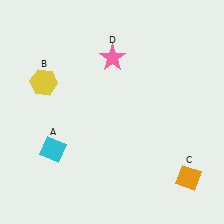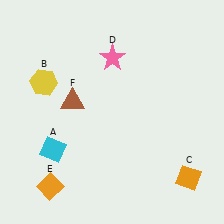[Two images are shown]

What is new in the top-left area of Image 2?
A brown triangle (F) was added in the top-left area of Image 2.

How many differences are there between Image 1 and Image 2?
There are 2 differences between the two images.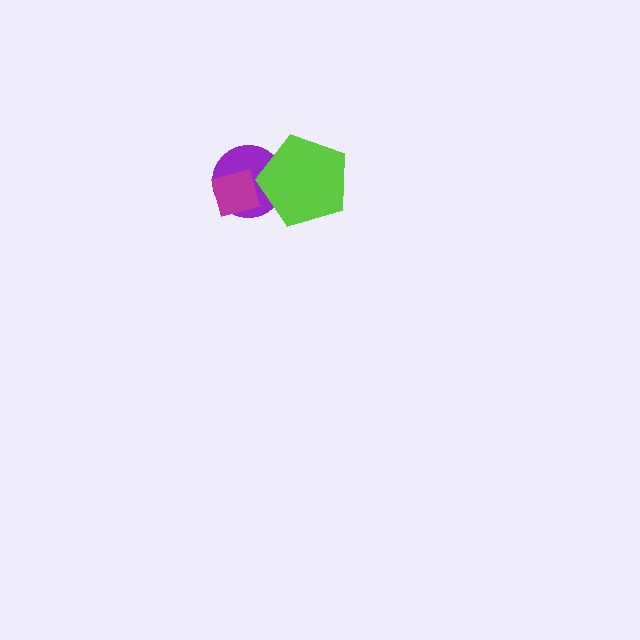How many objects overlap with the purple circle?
2 objects overlap with the purple circle.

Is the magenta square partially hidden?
No, no other shape covers it.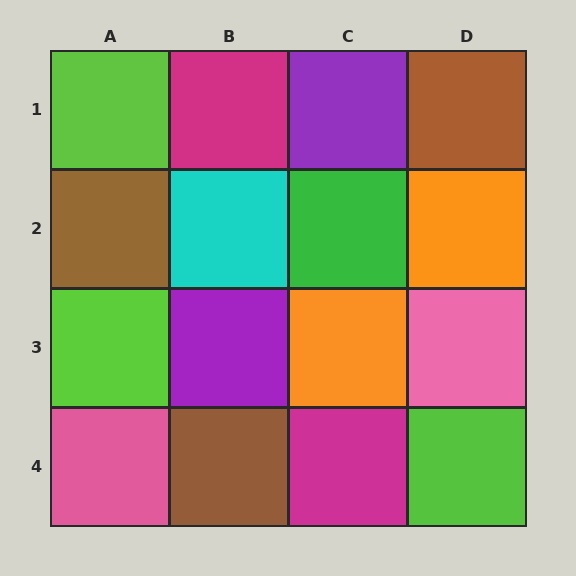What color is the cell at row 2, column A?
Brown.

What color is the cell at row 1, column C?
Purple.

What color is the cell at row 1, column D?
Brown.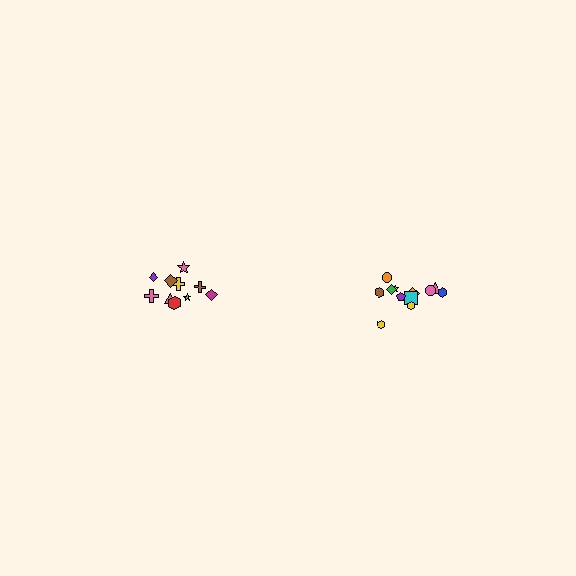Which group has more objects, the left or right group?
The right group.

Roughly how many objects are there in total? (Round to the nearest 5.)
Roughly 20 objects in total.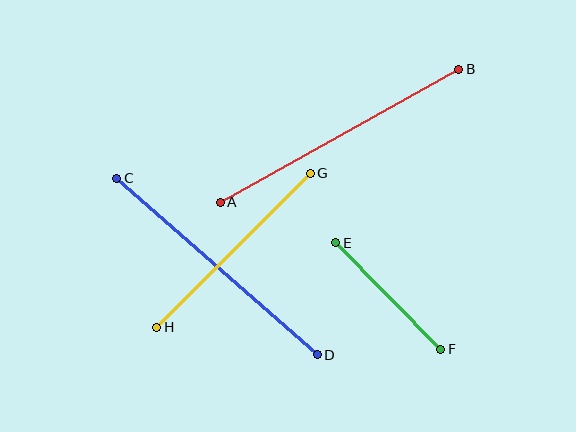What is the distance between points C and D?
The distance is approximately 267 pixels.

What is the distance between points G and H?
The distance is approximately 217 pixels.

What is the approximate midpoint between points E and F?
The midpoint is at approximately (388, 296) pixels.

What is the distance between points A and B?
The distance is approximately 273 pixels.